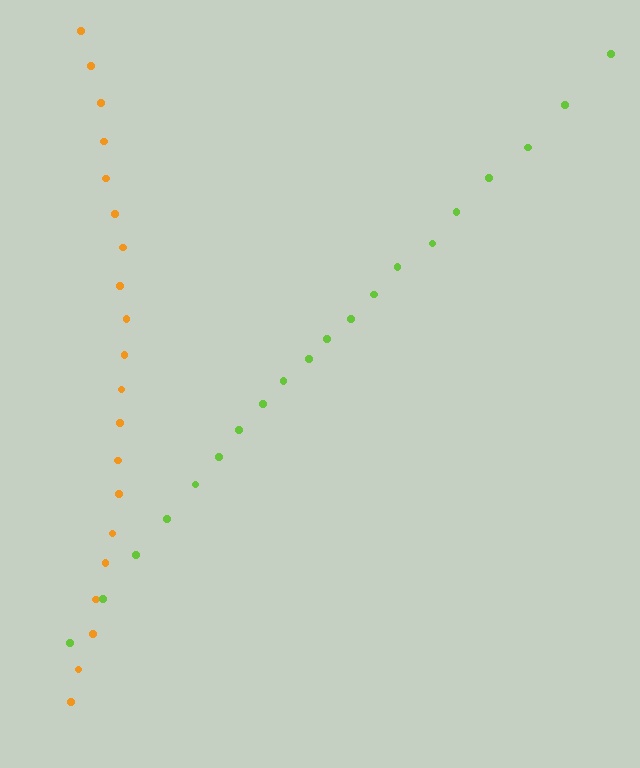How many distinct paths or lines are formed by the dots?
There are 2 distinct paths.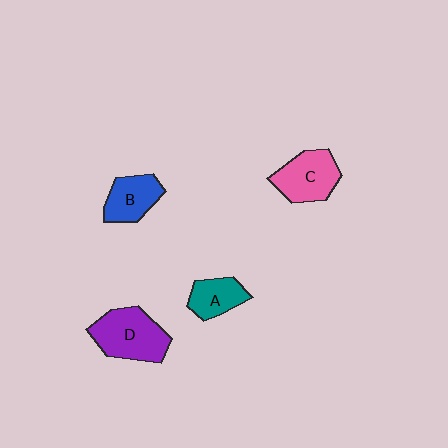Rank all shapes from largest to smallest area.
From largest to smallest: D (purple), C (pink), B (blue), A (teal).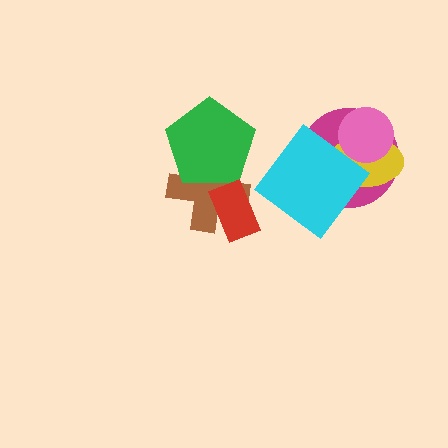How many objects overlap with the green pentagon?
1 object overlaps with the green pentagon.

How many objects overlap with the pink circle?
2 objects overlap with the pink circle.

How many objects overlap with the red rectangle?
1 object overlaps with the red rectangle.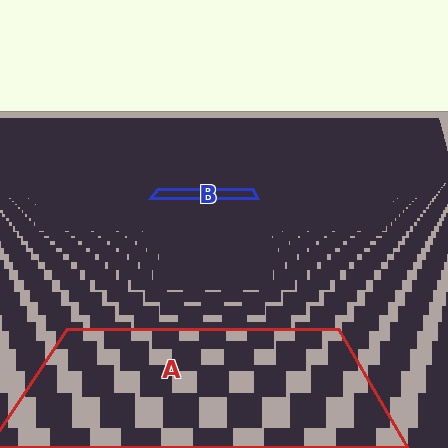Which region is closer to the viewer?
Region A is closer. The texture elements there are larger and more spread out.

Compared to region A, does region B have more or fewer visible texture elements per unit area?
Region B has more texture elements per unit area — they are packed more densely because it is farther away.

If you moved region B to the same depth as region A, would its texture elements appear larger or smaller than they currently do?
They would appear larger. At a closer depth, the same texture elements are projected at a bigger on-screen size.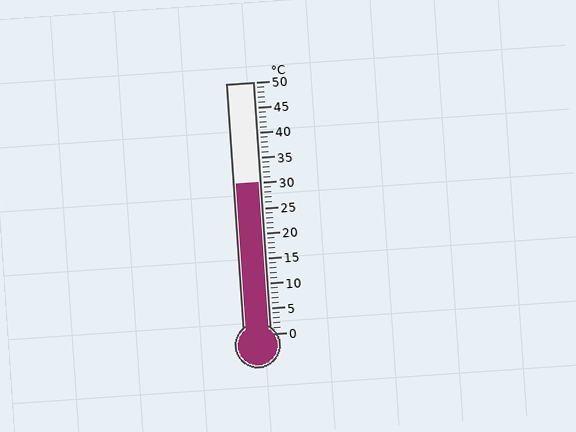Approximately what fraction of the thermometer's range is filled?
The thermometer is filled to approximately 60% of its range.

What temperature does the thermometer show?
The thermometer shows approximately 30°C.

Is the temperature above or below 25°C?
The temperature is above 25°C.